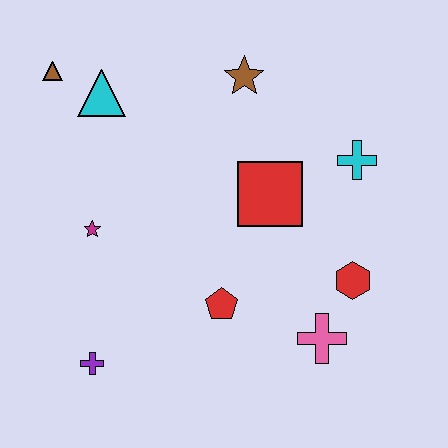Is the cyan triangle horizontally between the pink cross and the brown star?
No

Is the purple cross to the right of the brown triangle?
Yes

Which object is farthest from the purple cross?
The cyan cross is farthest from the purple cross.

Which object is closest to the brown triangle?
The cyan triangle is closest to the brown triangle.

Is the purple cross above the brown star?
No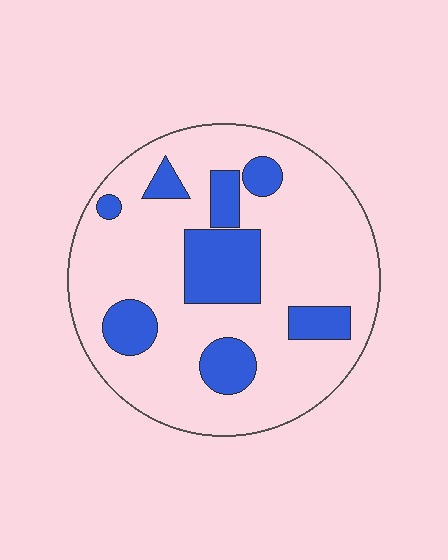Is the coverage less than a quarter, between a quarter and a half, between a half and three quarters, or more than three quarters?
Less than a quarter.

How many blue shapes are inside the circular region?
8.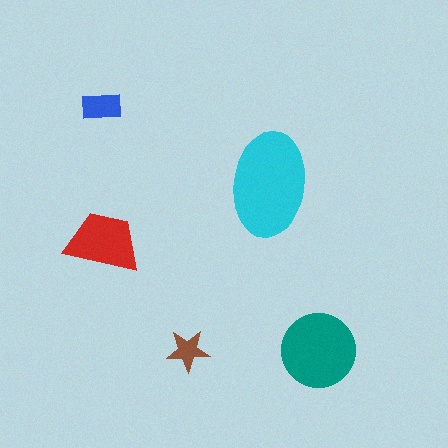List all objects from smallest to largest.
The brown star, the blue rectangle, the red trapezoid, the teal circle, the cyan ellipse.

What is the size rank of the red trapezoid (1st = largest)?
3rd.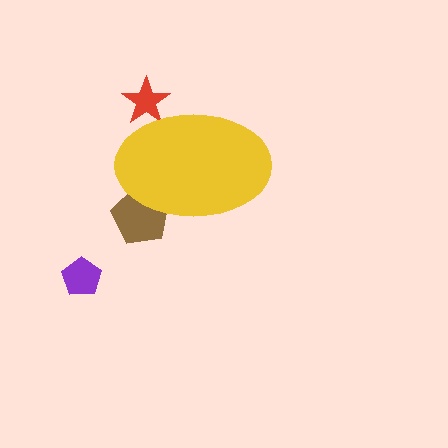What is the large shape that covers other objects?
A yellow ellipse.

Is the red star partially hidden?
Yes, the red star is partially hidden behind the yellow ellipse.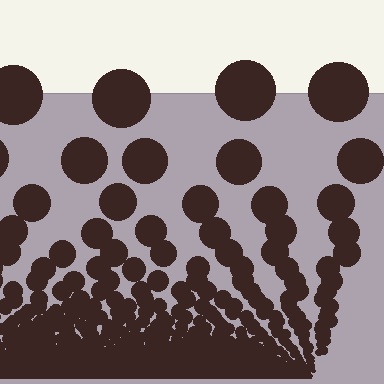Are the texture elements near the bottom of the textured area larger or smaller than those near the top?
Smaller. The gradient is inverted — elements near the bottom are smaller and denser.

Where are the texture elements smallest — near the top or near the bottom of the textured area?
Near the bottom.